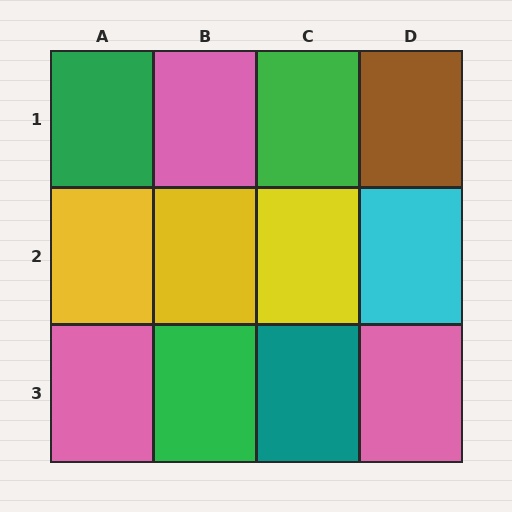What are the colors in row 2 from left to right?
Yellow, yellow, yellow, cyan.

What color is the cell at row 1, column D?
Brown.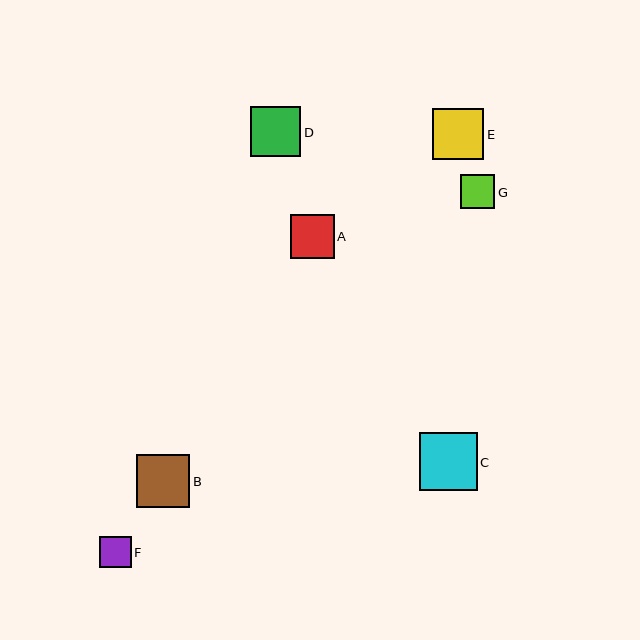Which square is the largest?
Square C is the largest with a size of approximately 58 pixels.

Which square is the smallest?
Square F is the smallest with a size of approximately 31 pixels.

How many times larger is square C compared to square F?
Square C is approximately 1.8 times the size of square F.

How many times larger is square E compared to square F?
Square E is approximately 1.6 times the size of square F.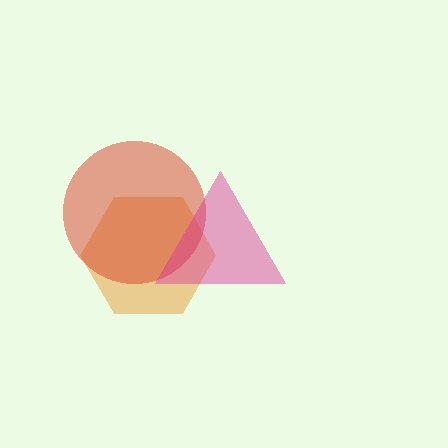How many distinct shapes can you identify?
There are 3 distinct shapes: an orange hexagon, a red circle, a magenta triangle.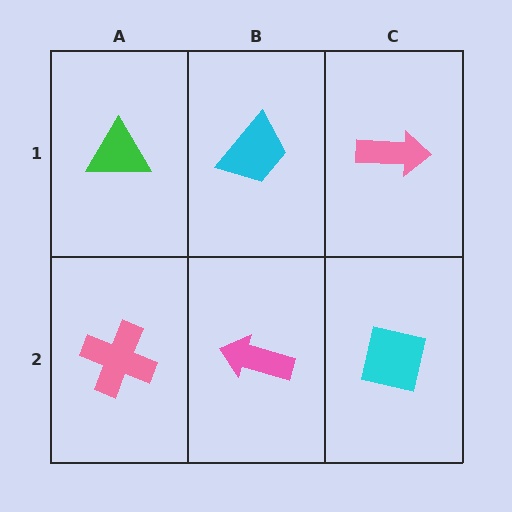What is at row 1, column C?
A pink arrow.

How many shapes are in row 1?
3 shapes.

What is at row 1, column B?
A cyan trapezoid.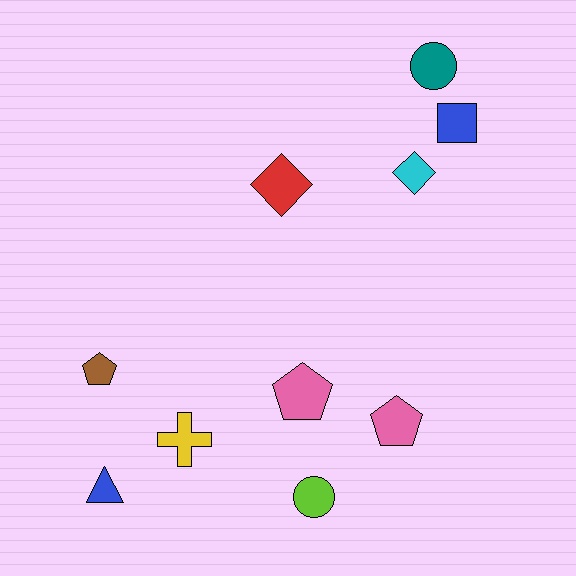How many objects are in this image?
There are 10 objects.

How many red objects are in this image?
There is 1 red object.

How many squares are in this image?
There is 1 square.